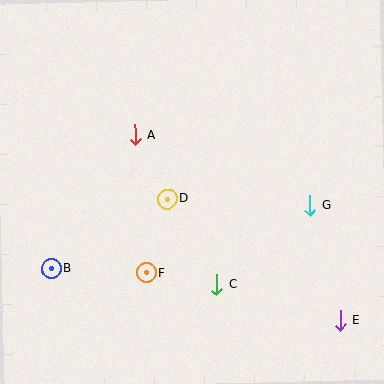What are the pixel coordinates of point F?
Point F is at (146, 273).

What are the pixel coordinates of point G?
Point G is at (310, 205).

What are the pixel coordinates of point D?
Point D is at (167, 199).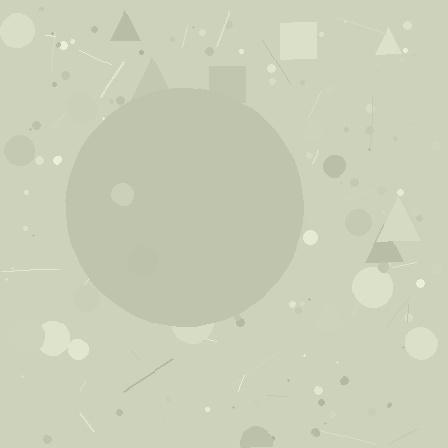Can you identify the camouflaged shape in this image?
The camouflaged shape is a circle.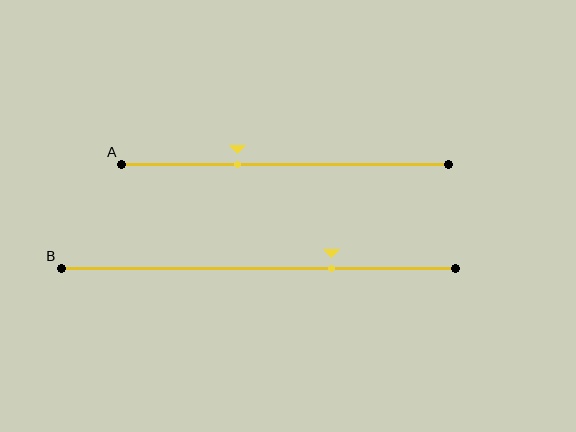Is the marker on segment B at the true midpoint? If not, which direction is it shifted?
No, the marker on segment B is shifted to the right by about 19% of the segment length.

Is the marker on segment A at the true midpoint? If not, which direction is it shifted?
No, the marker on segment A is shifted to the left by about 14% of the segment length.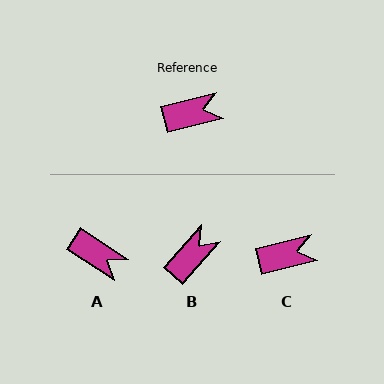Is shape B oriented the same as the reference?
No, it is off by about 35 degrees.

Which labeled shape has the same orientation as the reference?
C.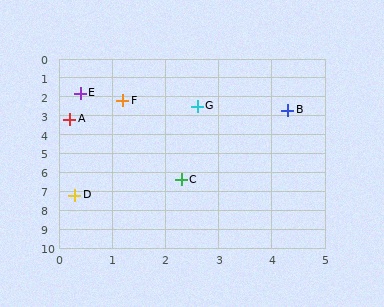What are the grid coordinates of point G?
Point G is at approximately (2.6, 2.5).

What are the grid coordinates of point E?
Point E is at approximately (0.4, 1.8).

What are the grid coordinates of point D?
Point D is at approximately (0.3, 7.2).